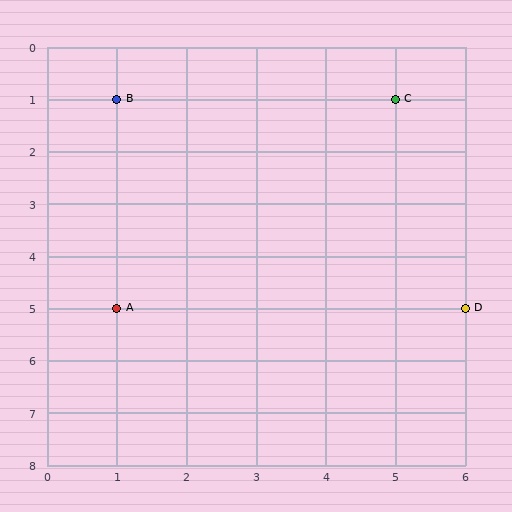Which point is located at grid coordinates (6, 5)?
Point D is at (6, 5).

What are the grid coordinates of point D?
Point D is at grid coordinates (6, 5).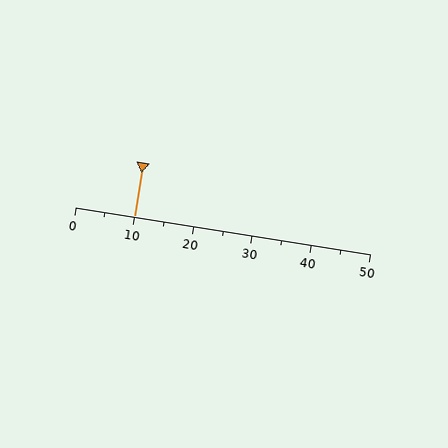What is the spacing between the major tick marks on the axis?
The major ticks are spaced 10 apart.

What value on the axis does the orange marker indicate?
The marker indicates approximately 10.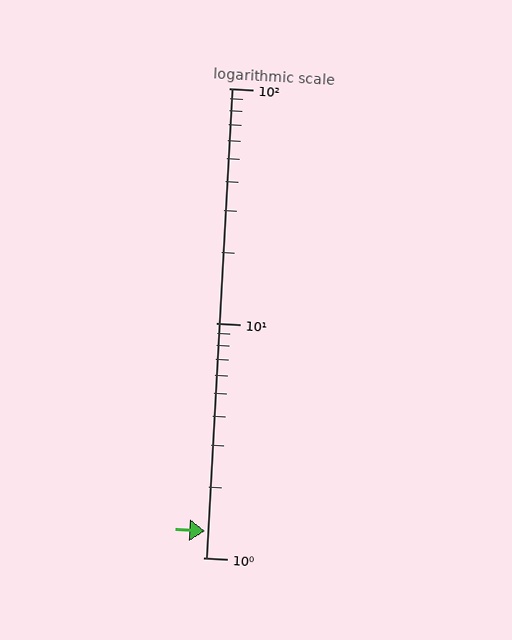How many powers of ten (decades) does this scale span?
The scale spans 2 decades, from 1 to 100.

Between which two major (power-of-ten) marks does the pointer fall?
The pointer is between 1 and 10.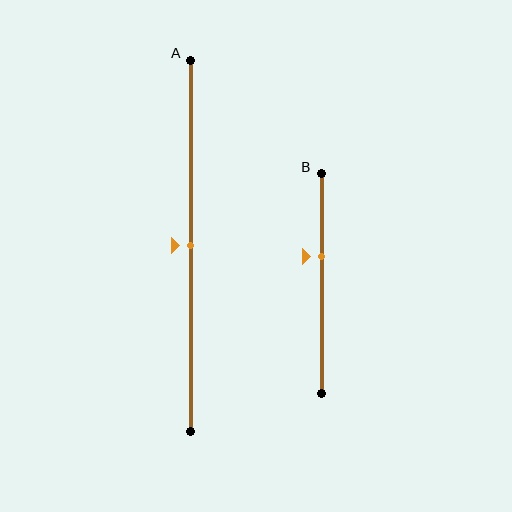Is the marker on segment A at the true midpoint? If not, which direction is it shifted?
Yes, the marker on segment A is at the true midpoint.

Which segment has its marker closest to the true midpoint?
Segment A has its marker closest to the true midpoint.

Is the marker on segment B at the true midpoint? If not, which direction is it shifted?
No, the marker on segment B is shifted upward by about 12% of the segment length.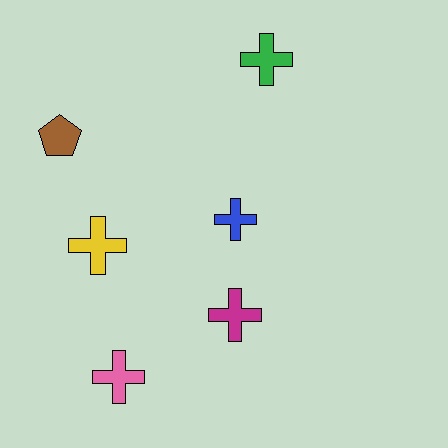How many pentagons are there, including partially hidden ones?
There is 1 pentagon.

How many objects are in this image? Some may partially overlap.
There are 6 objects.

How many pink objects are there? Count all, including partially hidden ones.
There is 1 pink object.